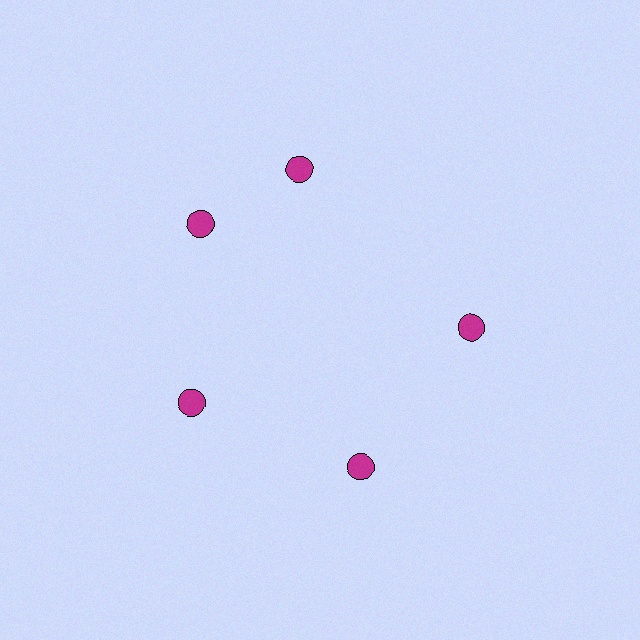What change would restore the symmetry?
The symmetry would be restored by rotating it back into even spacing with its neighbors so that all 5 circles sit at equal angles and equal distance from the center.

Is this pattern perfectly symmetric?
No. The 5 magenta circles are arranged in a ring, but one element near the 1 o'clock position is rotated out of alignment along the ring, breaking the 5-fold rotational symmetry.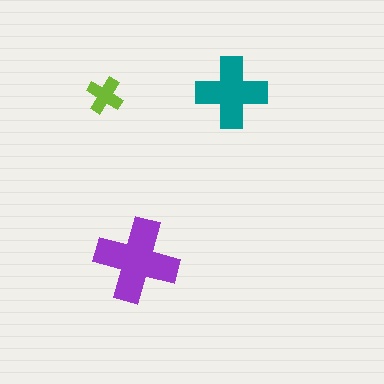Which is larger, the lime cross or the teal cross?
The teal one.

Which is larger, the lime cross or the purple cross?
The purple one.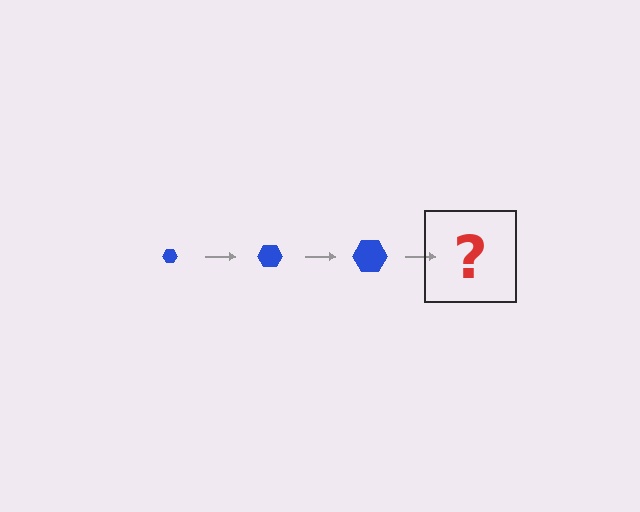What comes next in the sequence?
The next element should be a blue hexagon, larger than the previous one.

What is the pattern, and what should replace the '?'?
The pattern is that the hexagon gets progressively larger each step. The '?' should be a blue hexagon, larger than the previous one.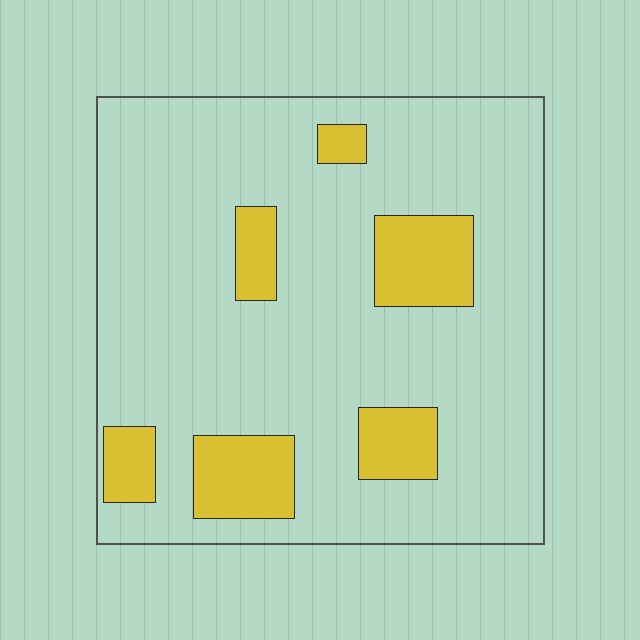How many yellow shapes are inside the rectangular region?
6.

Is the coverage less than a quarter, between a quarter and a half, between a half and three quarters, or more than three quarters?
Less than a quarter.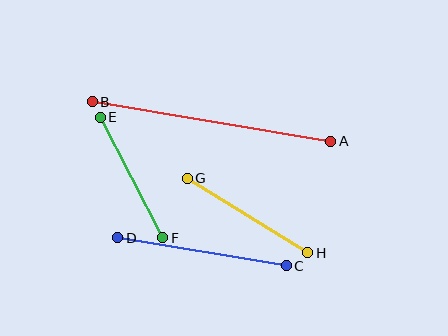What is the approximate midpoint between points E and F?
The midpoint is at approximately (132, 177) pixels.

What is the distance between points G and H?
The distance is approximately 142 pixels.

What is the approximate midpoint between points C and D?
The midpoint is at approximately (202, 252) pixels.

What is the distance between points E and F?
The distance is approximately 136 pixels.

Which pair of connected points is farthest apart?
Points A and B are farthest apart.